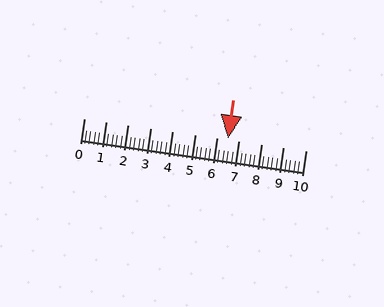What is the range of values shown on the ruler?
The ruler shows values from 0 to 10.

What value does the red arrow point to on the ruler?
The red arrow points to approximately 6.5.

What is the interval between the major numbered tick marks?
The major tick marks are spaced 1 units apart.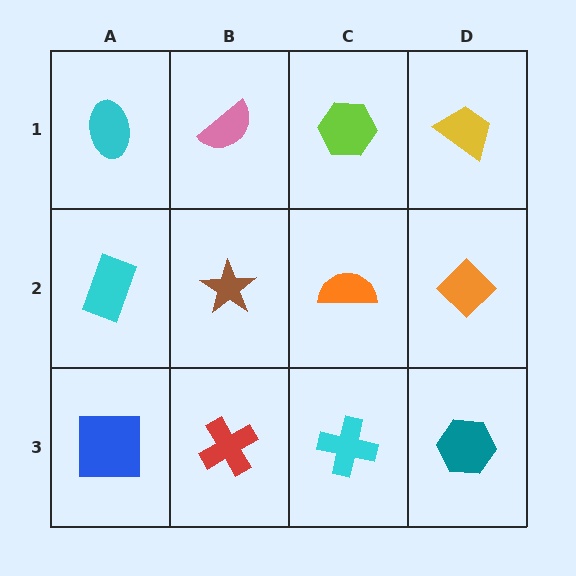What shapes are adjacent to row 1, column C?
An orange semicircle (row 2, column C), a pink semicircle (row 1, column B), a yellow trapezoid (row 1, column D).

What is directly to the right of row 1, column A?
A pink semicircle.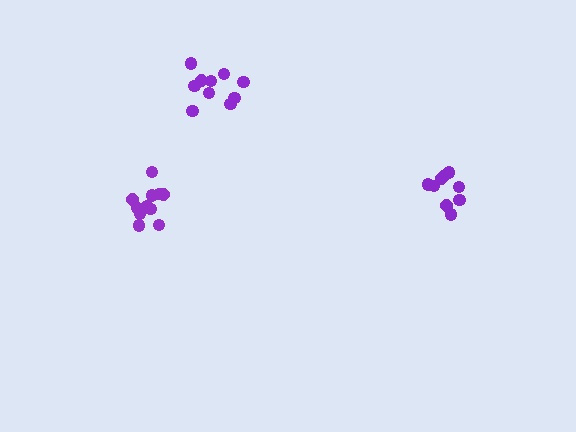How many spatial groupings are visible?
There are 3 spatial groupings.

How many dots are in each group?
Group 1: 11 dots, Group 2: 10 dots, Group 3: 9 dots (30 total).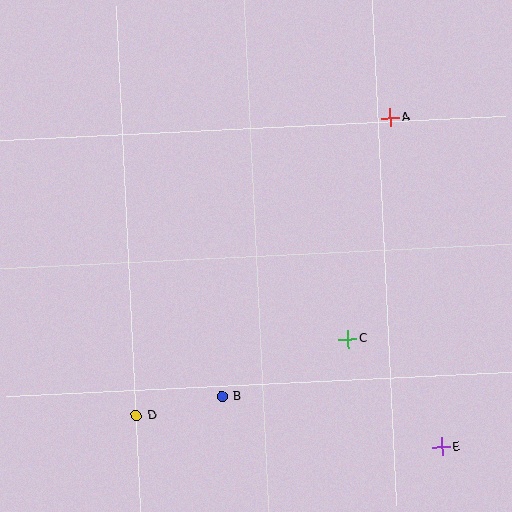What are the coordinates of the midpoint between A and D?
The midpoint between A and D is at (263, 266).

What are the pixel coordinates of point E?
Point E is at (442, 447).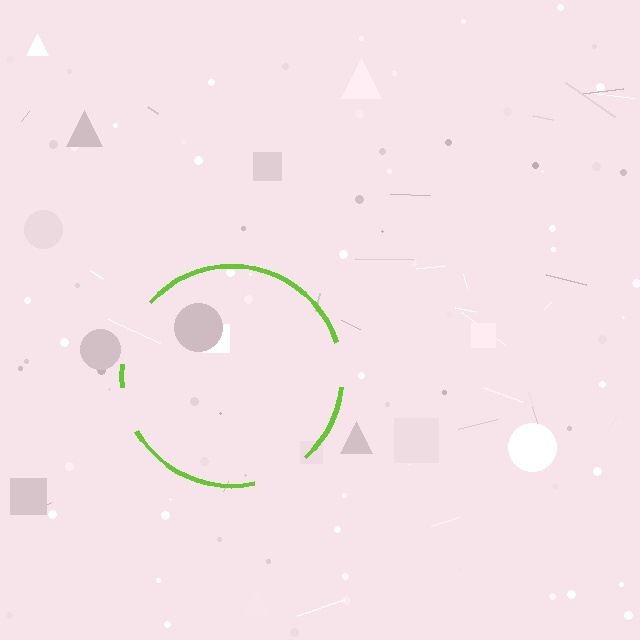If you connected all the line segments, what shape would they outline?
They would outline a circle.